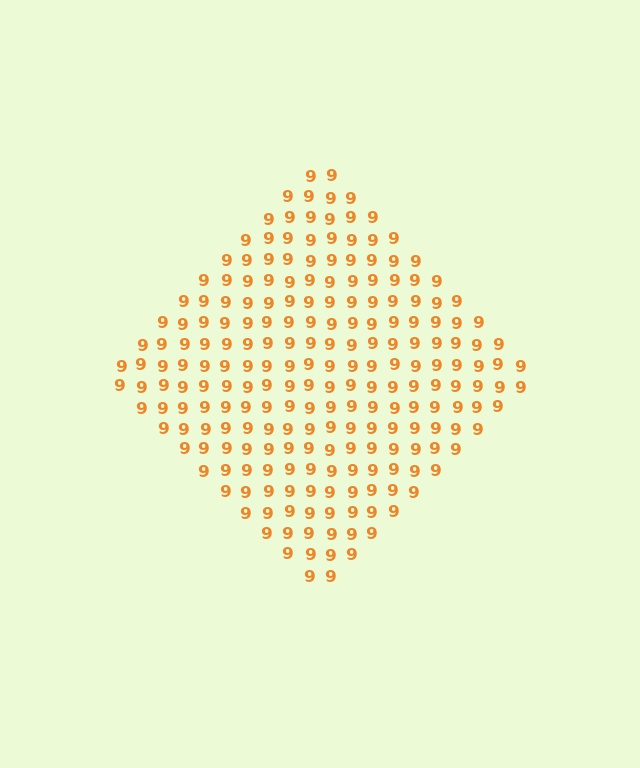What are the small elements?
The small elements are digit 9's.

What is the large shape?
The large shape is a diamond.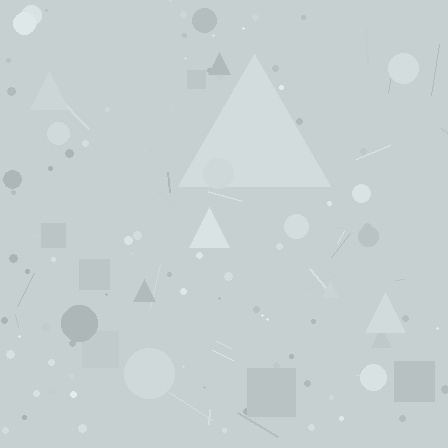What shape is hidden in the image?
A triangle is hidden in the image.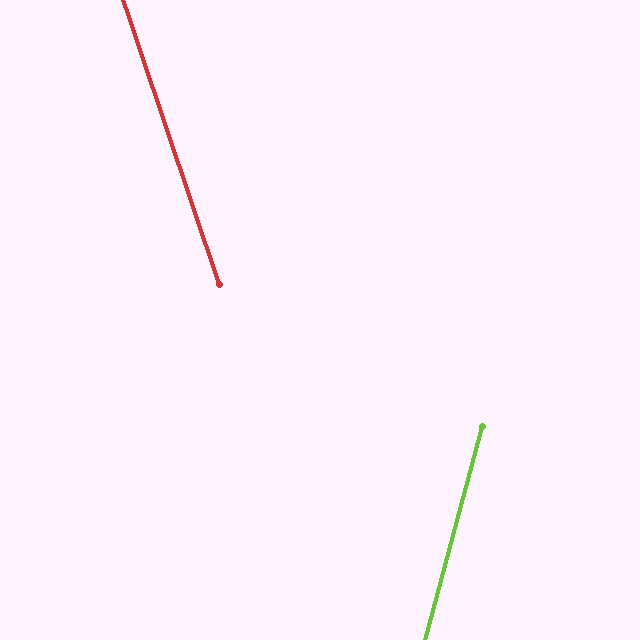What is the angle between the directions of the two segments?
Approximately 33 degrees.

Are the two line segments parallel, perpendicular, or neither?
Neither parallel nor perpendicular — they differ by about 33°.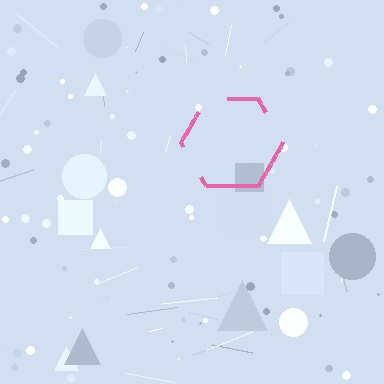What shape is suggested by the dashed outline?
The dashed outline suggests a hexagon.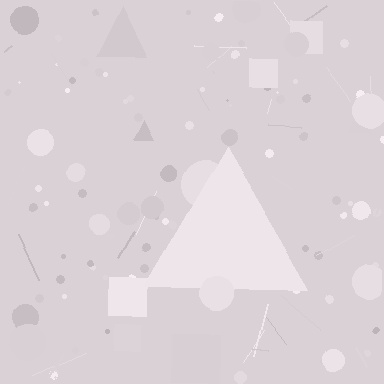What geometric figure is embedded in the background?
A triangle is embedded in the background.